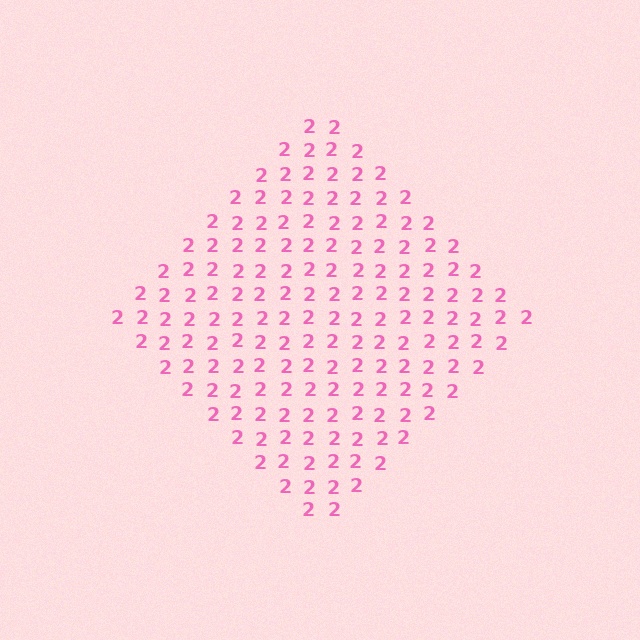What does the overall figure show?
The overall figure shows a diamond.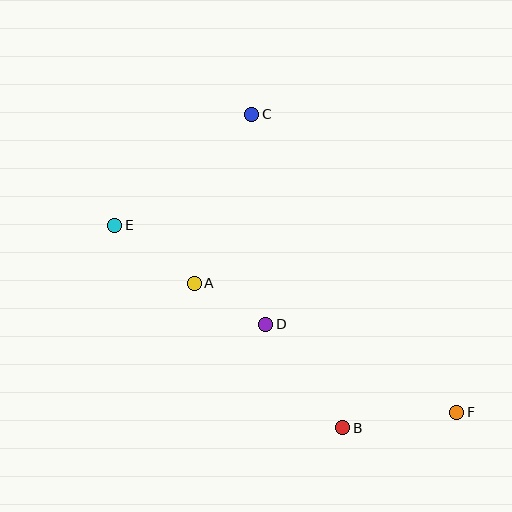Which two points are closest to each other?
Points A and D are closest to each other.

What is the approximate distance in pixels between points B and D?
The distance between B and D is approximately 129 pixels.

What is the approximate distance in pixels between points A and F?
The distance between A and F is approximately 293 pixels.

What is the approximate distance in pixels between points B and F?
The distance between B and F is approximately 115 pixels.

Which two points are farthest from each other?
Points E and F are farthest from each other.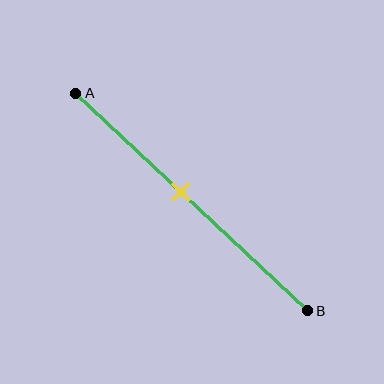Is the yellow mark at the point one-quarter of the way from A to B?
No, the mark is at about 45% from A, not at the 25% one-quarter point.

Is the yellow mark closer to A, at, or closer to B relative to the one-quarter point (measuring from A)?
The yellow mark is closer to point B than the one-quarter point of segment AB.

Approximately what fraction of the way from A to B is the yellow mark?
The yellow mark is approximately 45% of the way from A to B.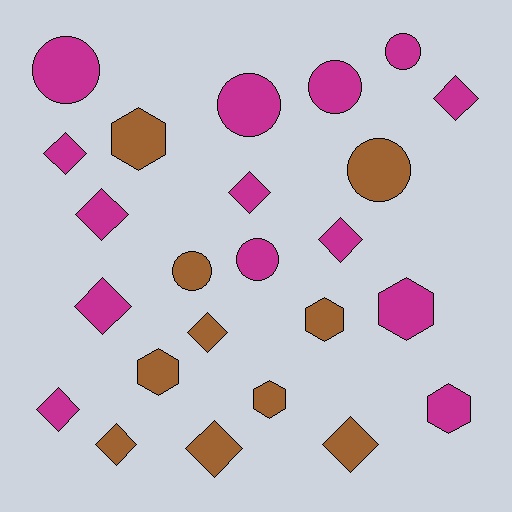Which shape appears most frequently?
Diamond, with 11 objects.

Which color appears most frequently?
Magenta, with 14 objects.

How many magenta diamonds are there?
There are 7 magenta diamonds.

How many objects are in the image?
There are 24 objects.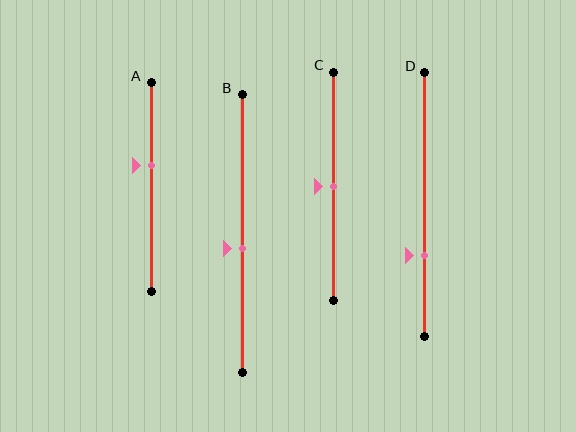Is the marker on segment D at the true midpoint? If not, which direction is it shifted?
No, the marker on segment D is shifted downward by about 19% of the segment length.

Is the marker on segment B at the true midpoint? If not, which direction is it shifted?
No, the marker on segment B is shifted downward by about 5% of the segment length.